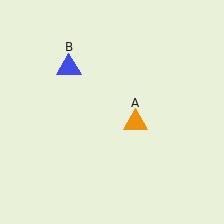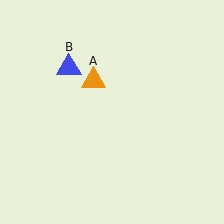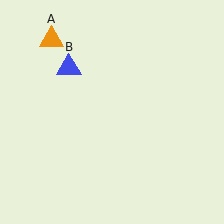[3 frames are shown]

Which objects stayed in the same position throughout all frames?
Blue triangle (object B) remained stationary.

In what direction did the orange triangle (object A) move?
The orange triangle (object A) moved up and to the left.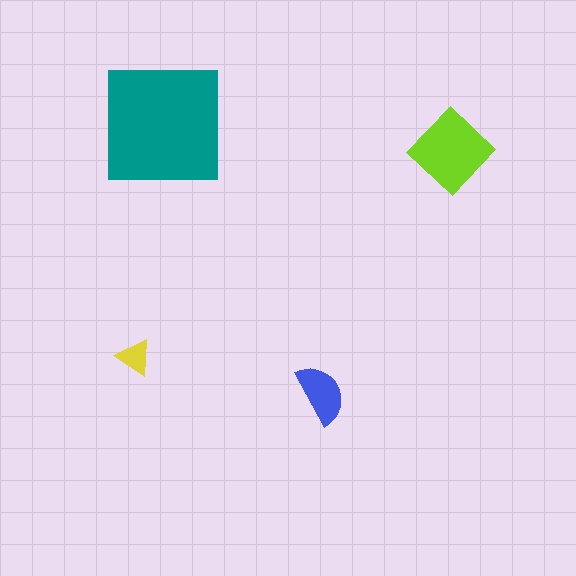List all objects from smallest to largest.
The yellow triangle, the blue semicircle, the lime diamond, the teal square.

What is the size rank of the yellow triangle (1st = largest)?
4th.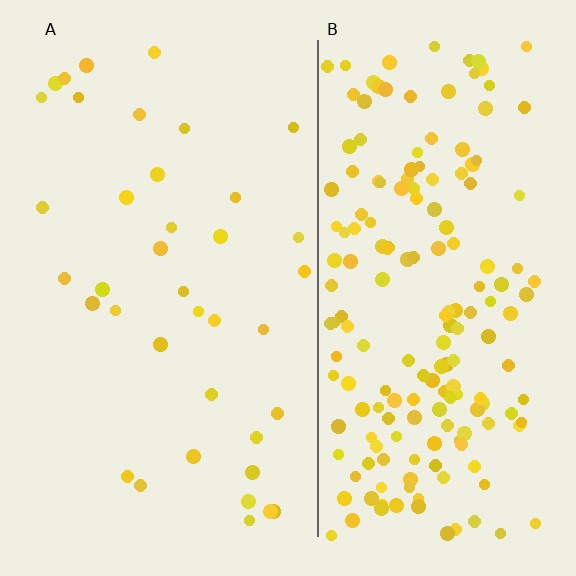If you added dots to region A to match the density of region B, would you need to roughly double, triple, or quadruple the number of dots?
Approximately quadruple.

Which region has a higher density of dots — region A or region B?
B (the right).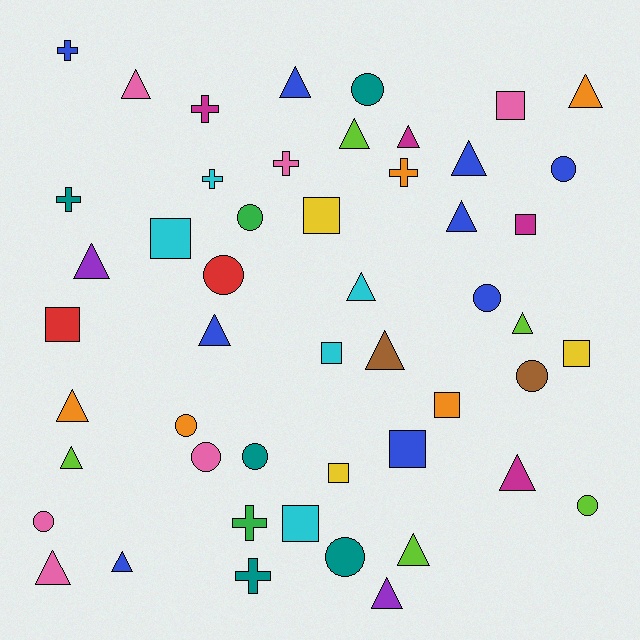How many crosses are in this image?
There are 8 crosses.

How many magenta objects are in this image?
There are 4 magenta objects.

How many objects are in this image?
There are 50 objects.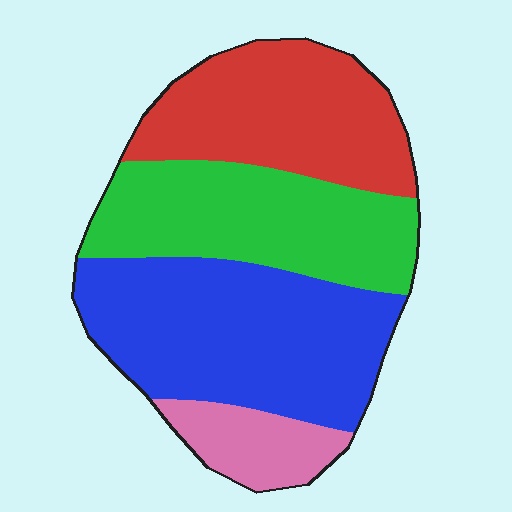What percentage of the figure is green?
Green takes up about one quarter (1/4) of the figure.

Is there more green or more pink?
Green.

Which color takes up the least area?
Pink, at roughly 10%.